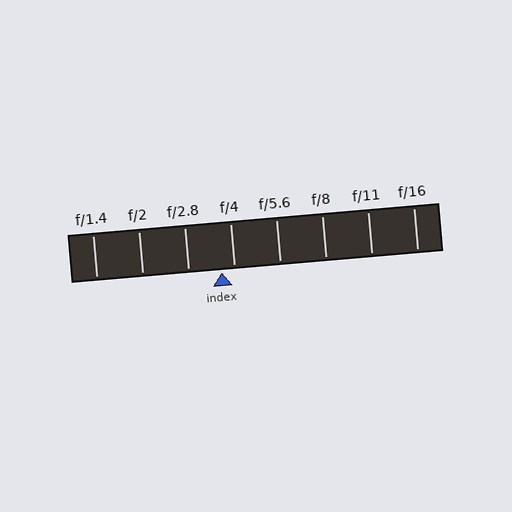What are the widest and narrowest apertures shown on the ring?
The widest aperture shown is f/1.4 and the narrowest is f/16.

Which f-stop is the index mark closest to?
The index mark is closest to f/4.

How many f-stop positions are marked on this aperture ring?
There are 8 f-stop positions marked.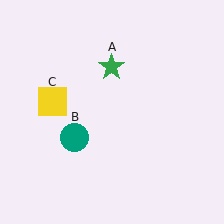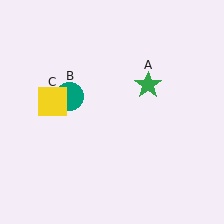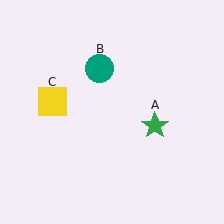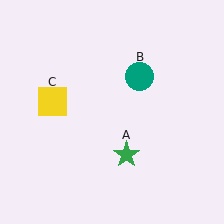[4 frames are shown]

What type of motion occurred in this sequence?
The green star (object A), teal circle (object B) rotated clockwise around the center of the scene.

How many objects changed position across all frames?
2 objects changed position: green star (object A), teal circle (object B).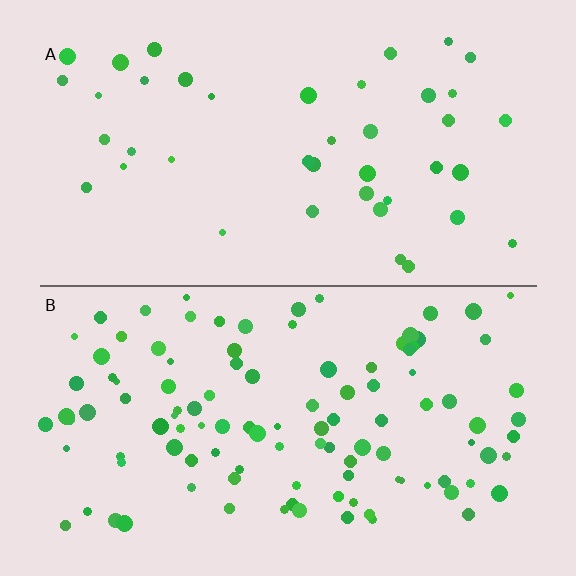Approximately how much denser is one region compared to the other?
Approximately 2.7× — region B over region A.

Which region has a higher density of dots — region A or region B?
B (the bottom).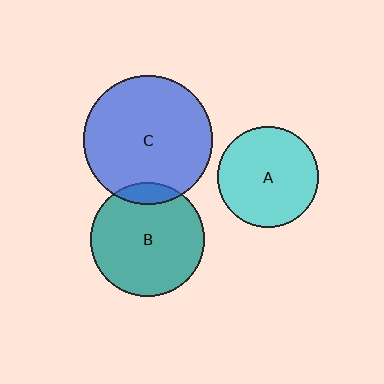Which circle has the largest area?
Circle C (blue).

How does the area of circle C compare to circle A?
Approximately 1.6 times.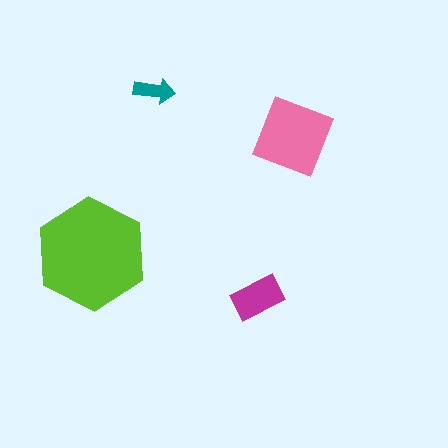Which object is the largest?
The lime hexagon.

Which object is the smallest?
The teal arrow.